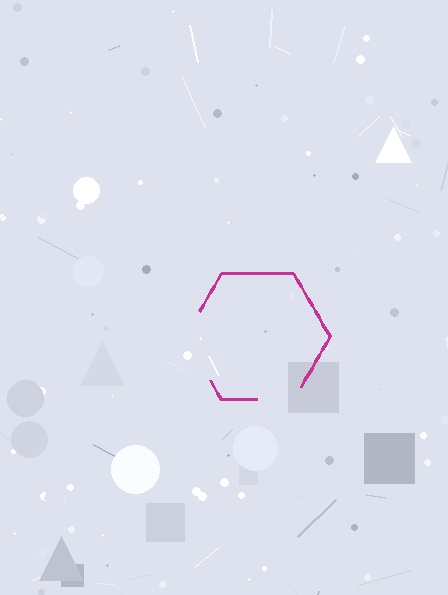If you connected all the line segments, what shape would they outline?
They would outline a hexagon.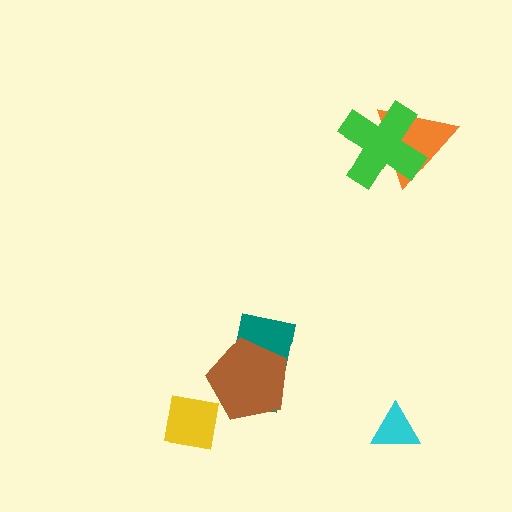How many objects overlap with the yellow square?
0 objects overlap with the yellow square.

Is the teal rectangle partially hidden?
Yes, it is partially covered by another shape.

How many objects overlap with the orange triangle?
1 object overlaps with the orange triangle.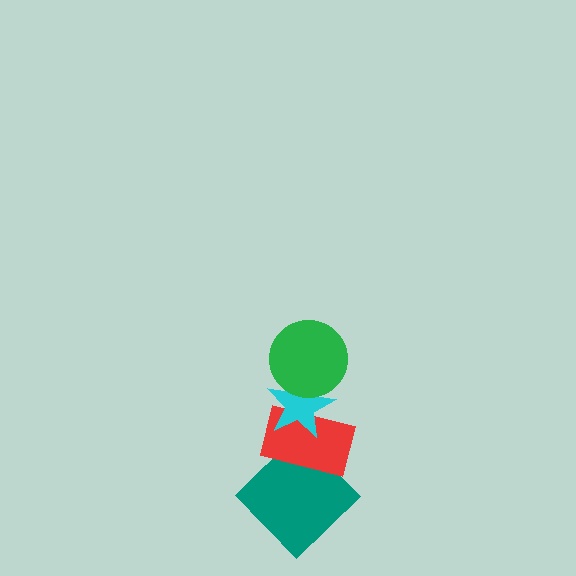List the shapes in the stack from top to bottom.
From top to bottom: the green circle, the cyan star, the red rectangle, the teal diamond.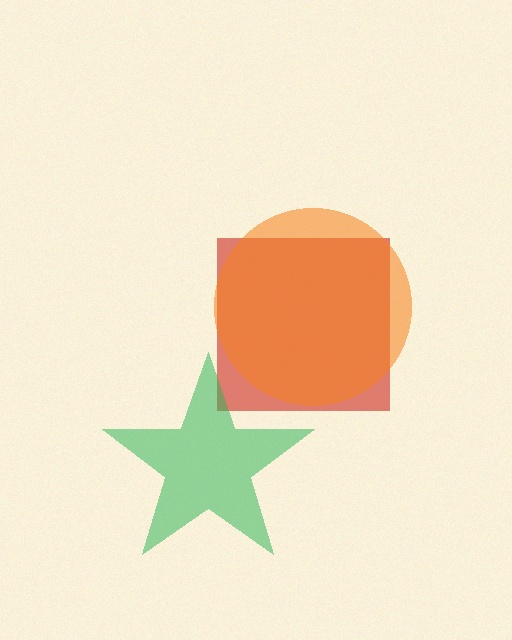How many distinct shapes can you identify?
There are 3 distinct shapes: a red square, a green star, an orange circle.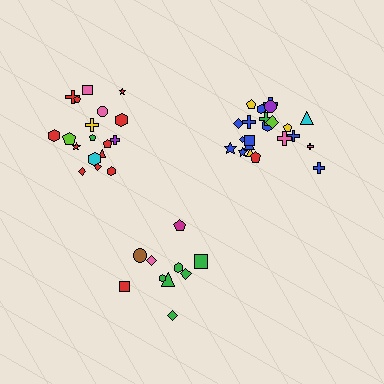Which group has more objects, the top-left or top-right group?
The top-right group.